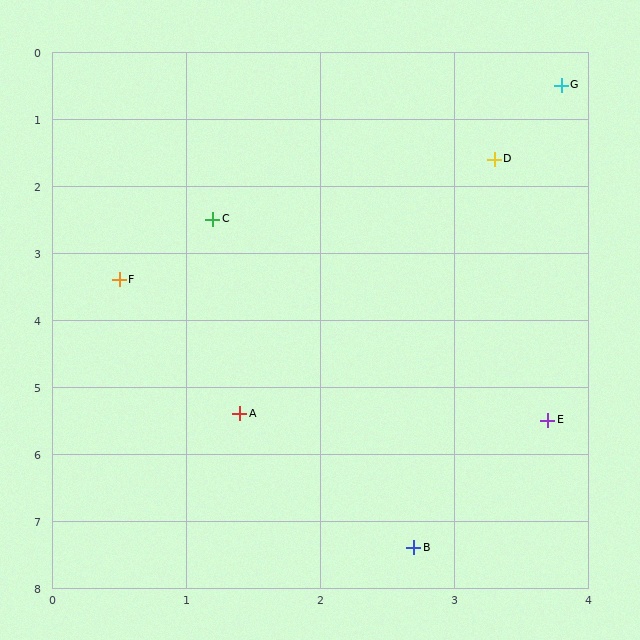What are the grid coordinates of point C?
Point C is at approximately (1.2, 2.5).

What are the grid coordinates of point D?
Point D is at approximately (3.3, 1.6).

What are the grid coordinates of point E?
Point E is at approximately (3.7, 5.5).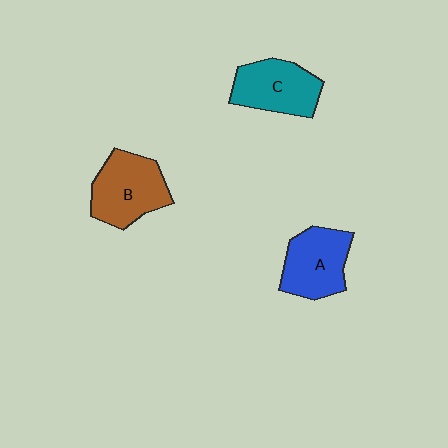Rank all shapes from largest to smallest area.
From largest to smallest: B (brown), C (teal), A (blue).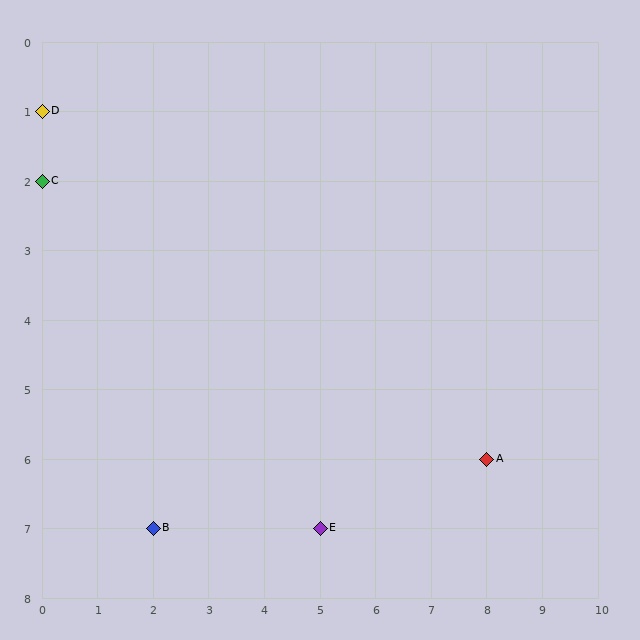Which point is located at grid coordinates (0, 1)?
Point D is at (0, 1).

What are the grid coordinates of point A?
Point A is at grid coordinates (8, 6).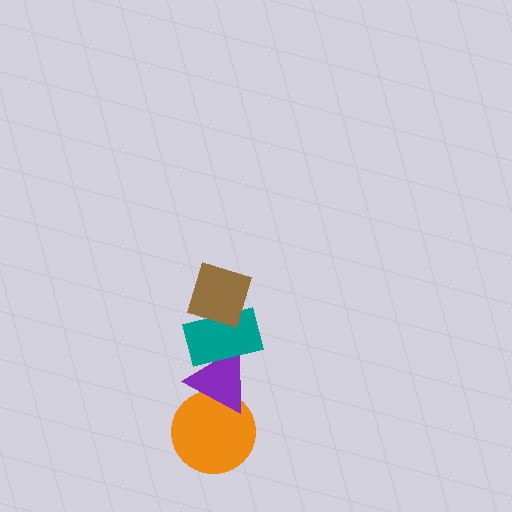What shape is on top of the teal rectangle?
The brown diamond is on top of the teal rectangle.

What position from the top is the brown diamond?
The brown diamond is 1st from the top.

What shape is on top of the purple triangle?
The teal rectangle is on top of the purple triangle.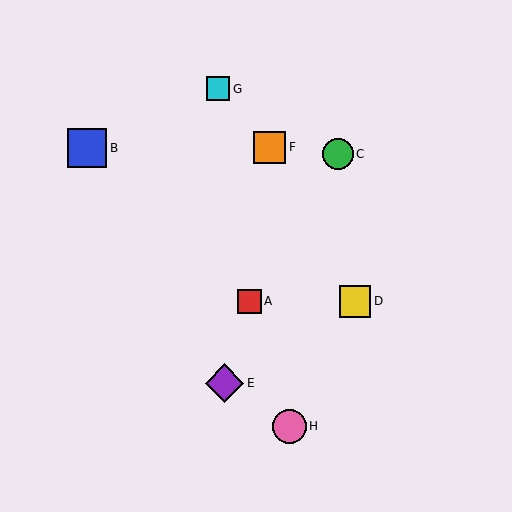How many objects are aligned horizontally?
2 objects (A, D) are aligned horizontally.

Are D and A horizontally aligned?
Yes, both are at y≈301.